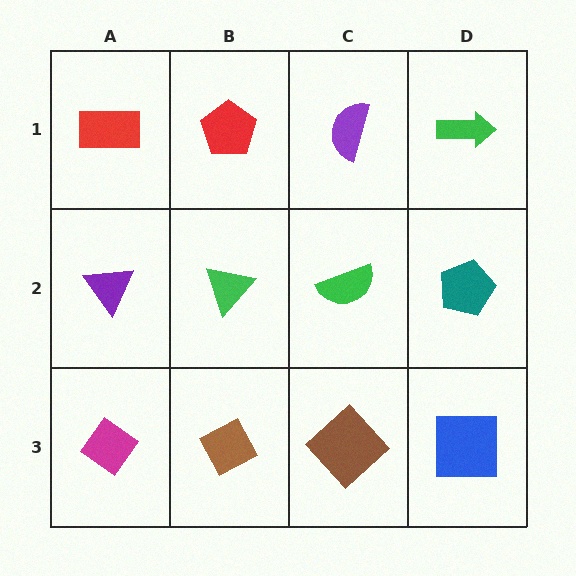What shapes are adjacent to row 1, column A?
A purple triangle (row 2, column A), a red pentagon (row 1, column B).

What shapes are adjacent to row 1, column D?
A teal pentagon (row 2, column D), a purple semicircle (row 1, column C).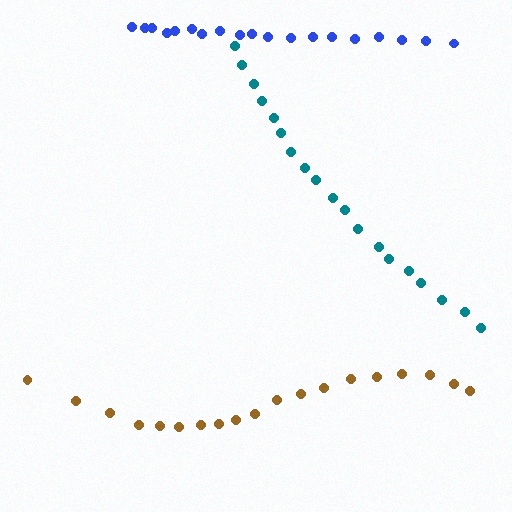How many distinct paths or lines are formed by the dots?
There are 3 distinct paths.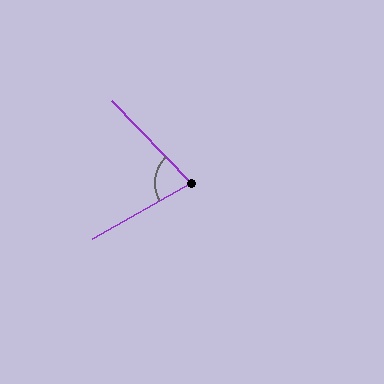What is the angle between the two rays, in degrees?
Approximately 76 degrees.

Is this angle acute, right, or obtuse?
It is acute.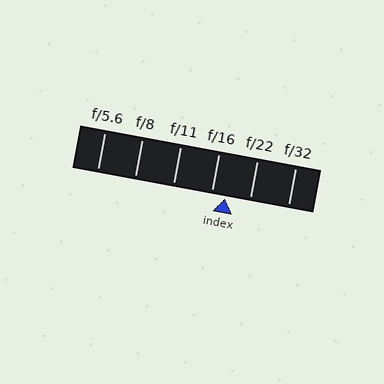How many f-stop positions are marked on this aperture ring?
There are 6 f-stop positions marked.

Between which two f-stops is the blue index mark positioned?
The index mark is between f/16 and f/22.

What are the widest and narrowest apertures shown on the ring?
The widest aperture shown is f/5.6 and the narrowest is f/32.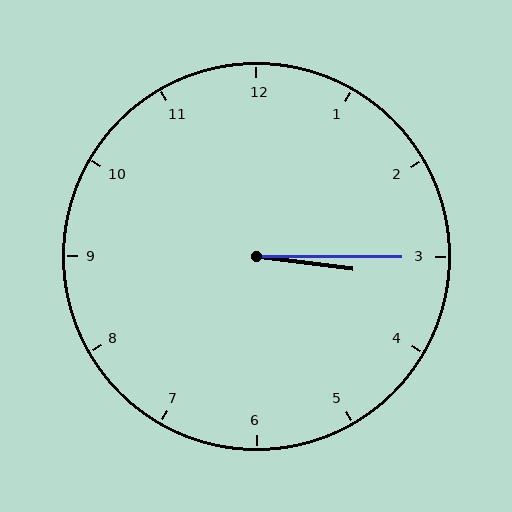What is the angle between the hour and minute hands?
Approximately 8 degrees.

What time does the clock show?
3:15.